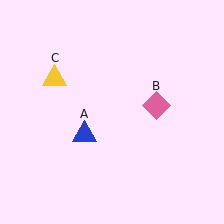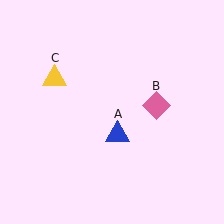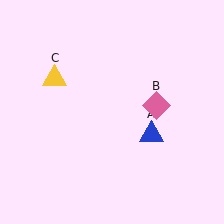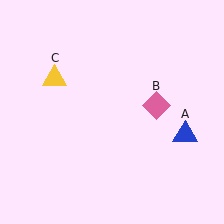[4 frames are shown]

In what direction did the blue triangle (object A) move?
The blue triangle (object A) moved right.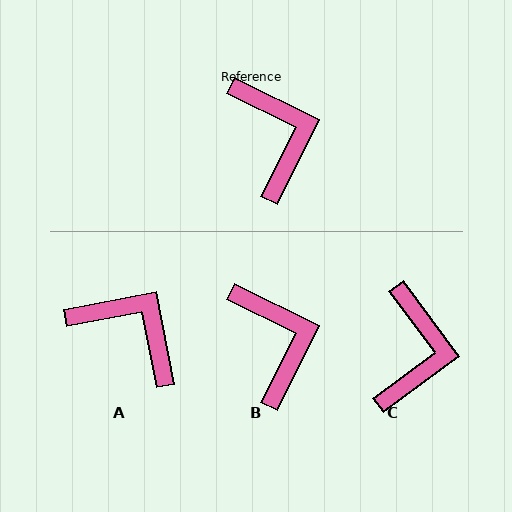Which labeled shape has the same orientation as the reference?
B.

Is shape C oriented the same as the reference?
No, it is off by about 27 degrees.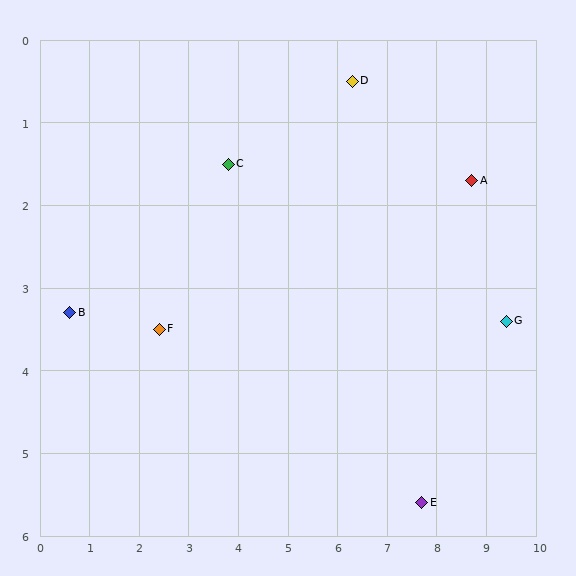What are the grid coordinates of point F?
Point F is at approximately (2.4, 3.5).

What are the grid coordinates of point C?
Point C is at approximately (3.8, 1.5).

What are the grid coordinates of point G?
Point G is at approximately (9.4, 3.4).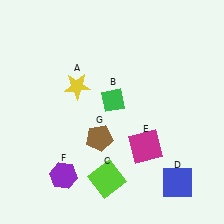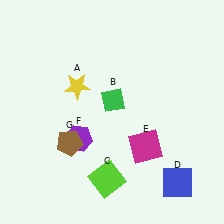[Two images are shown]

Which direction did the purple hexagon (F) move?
The purple hexagon (F) moved up.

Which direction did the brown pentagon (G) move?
The brown pentagon (G) moved left.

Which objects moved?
The objects that moved are: the purple hexagon (F), the brown pentagon (G).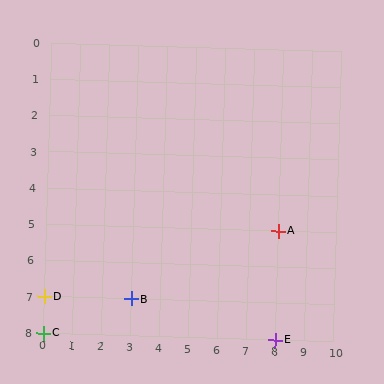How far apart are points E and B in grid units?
Points E and B are 5 columns and 1 row apart (about 5.1 grid units diagonally).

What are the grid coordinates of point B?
Point B is at grid coordinates (3, 7).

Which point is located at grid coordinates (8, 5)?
Point A is at (8, 5).